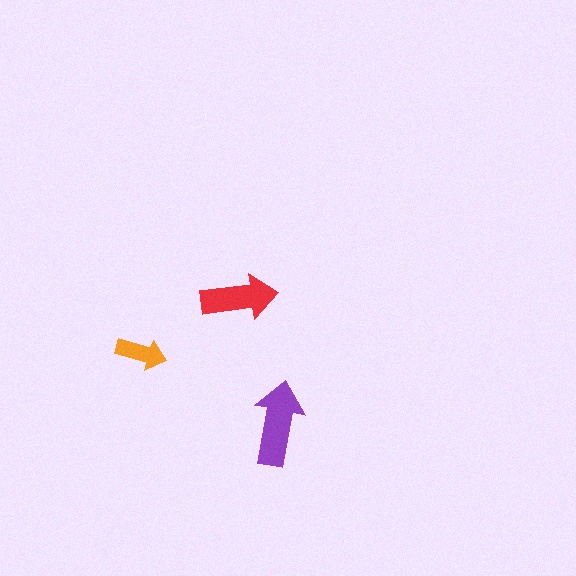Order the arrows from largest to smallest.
the purple one, the red one, the orange one.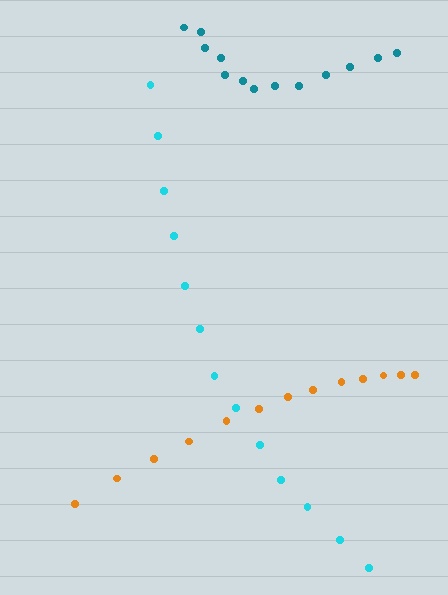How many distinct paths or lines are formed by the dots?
There are 3 distinct paths.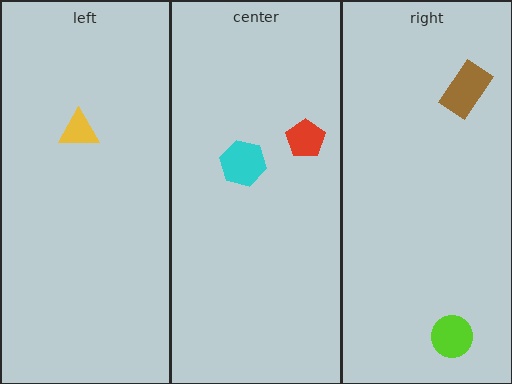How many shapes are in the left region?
1.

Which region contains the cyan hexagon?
The center region.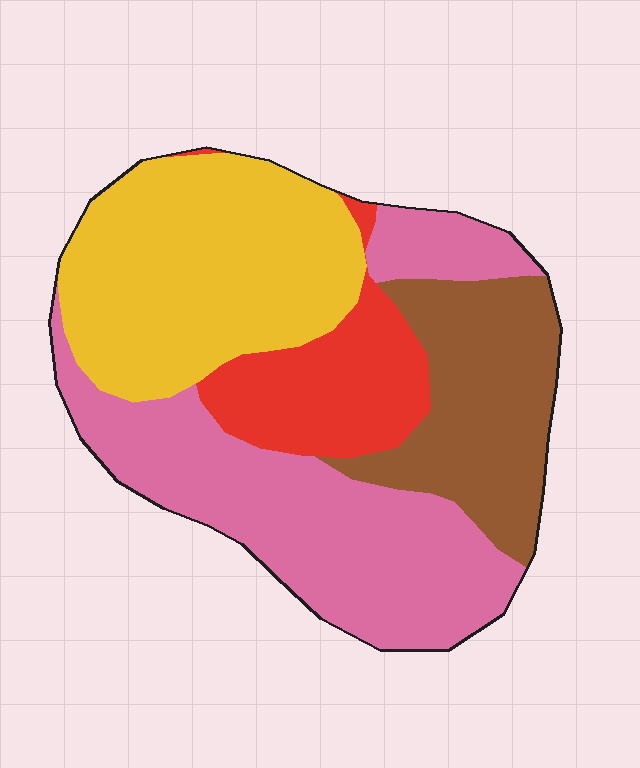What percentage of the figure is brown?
Brown covers roughly 20% of the figure.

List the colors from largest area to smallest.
From largest to smallest: pink, yellow, brown, red.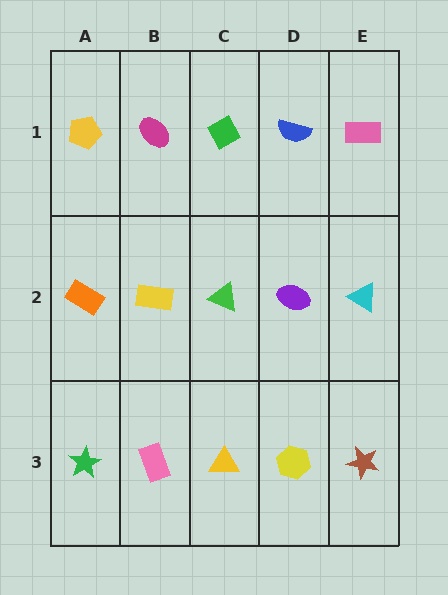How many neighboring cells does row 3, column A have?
2.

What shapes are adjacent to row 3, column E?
A cyan triangle (row 2, column E), a yellow hexagon (row 3, column D).